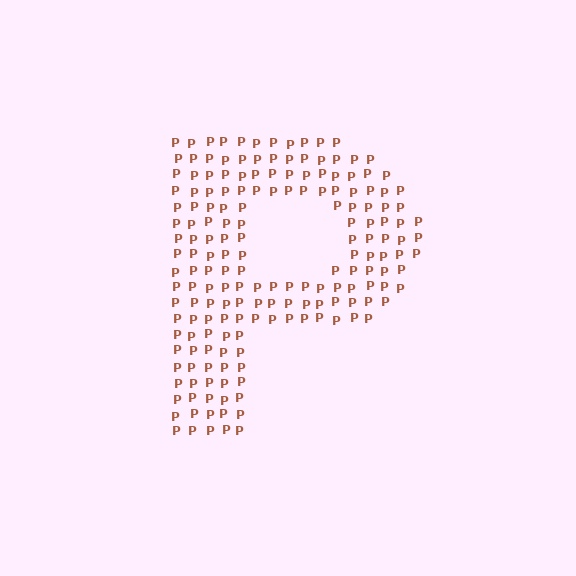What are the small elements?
The small elements are letter P's.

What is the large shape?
The large shape is the letter P.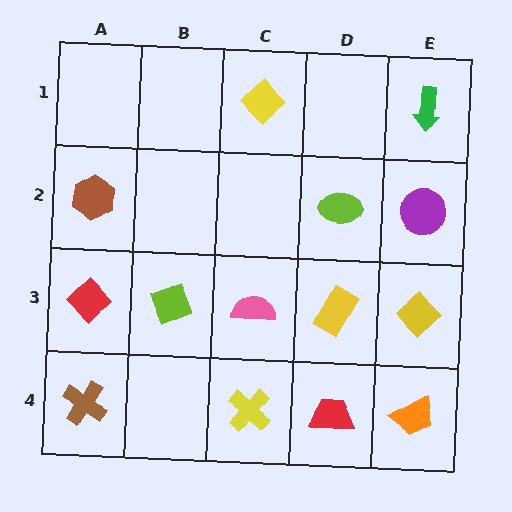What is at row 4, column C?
A yellow cross.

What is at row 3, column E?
A yellow diamond.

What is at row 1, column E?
A green arrow.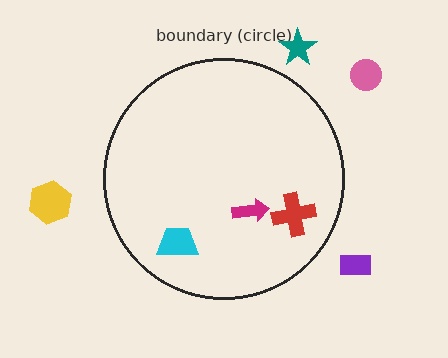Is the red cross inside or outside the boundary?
Inside.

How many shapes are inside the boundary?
3 inside, 4 outside.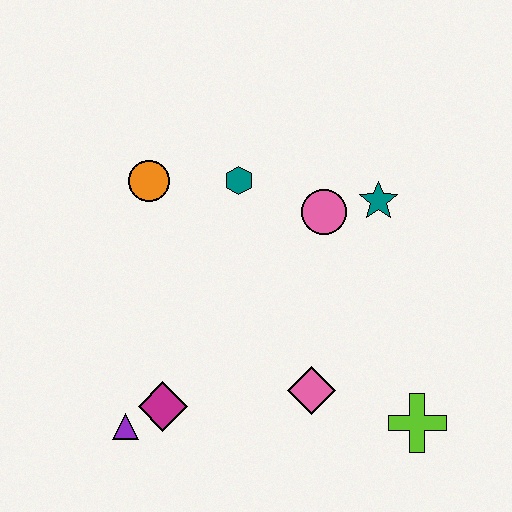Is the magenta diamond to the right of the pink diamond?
No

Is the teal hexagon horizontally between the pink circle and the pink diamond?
No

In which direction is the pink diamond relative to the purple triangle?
The pink diamond is to the right of the purple triangle.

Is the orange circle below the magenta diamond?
No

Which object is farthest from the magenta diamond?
The teal star is farthest from the magenta diamond.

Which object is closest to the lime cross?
The pink diamond is closest to the lime cross.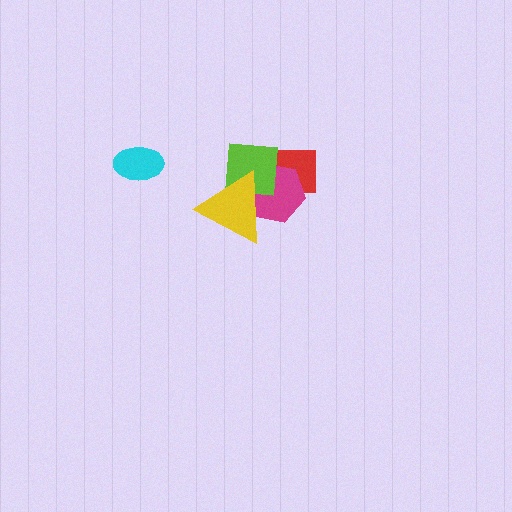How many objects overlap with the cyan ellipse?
0 objects overlap with the cyan ellipse.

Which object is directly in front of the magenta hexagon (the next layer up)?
The lime square is directly in front of the magenta hexagon.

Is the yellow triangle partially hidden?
No, no other shape covers it.